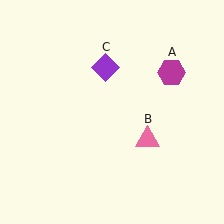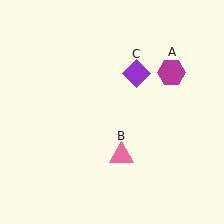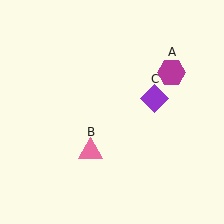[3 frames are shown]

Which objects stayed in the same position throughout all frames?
Magenta hexagon (object A) remained stationary.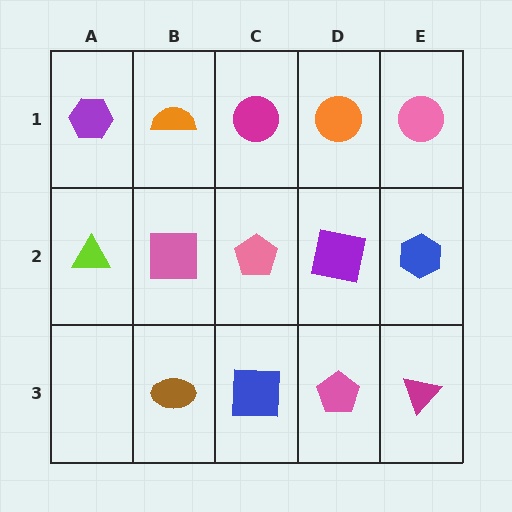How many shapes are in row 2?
5 shapes.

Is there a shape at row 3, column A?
No, that cell is empty.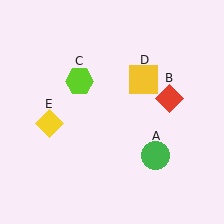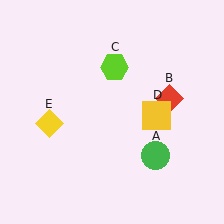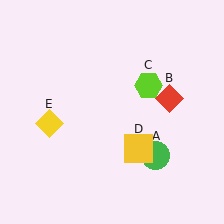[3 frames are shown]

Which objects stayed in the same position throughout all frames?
Green circle (object A) and red diamond (object B) and yellow diamond (object E) remained stationary.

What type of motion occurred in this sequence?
The lime hexagon (object C), yellow square (object D) rotated clockwise around the center of the scene.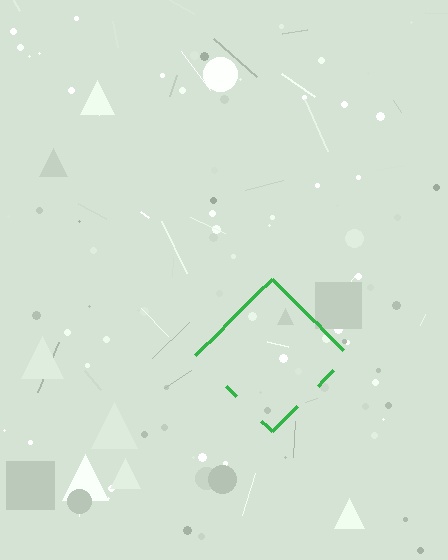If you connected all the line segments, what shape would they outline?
They would outline a diamond.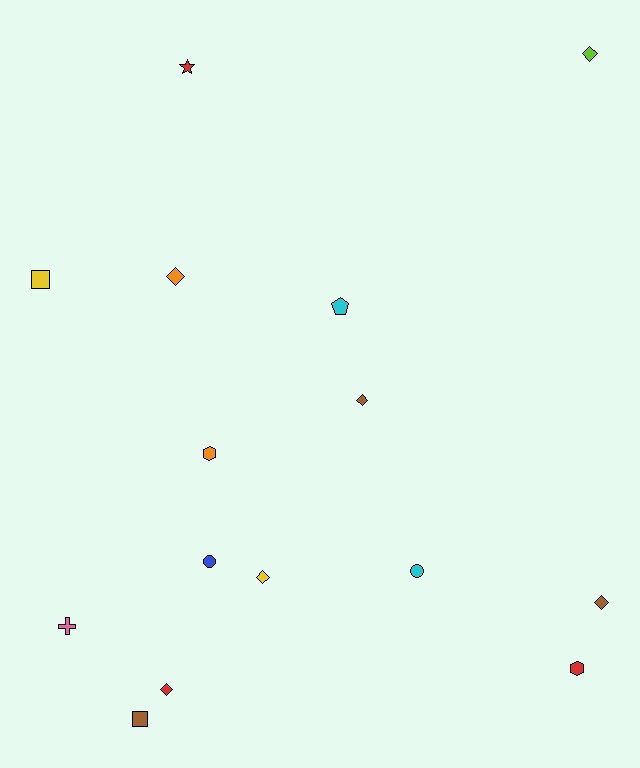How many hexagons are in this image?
There are 2 hexagons.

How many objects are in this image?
There are 15 objects.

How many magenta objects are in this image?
There are no magenta objects.